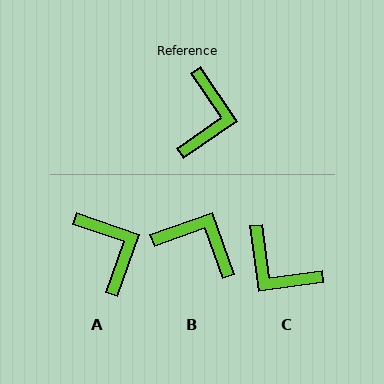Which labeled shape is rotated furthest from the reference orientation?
C, about 117 degrees away.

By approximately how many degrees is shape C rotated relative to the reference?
Approximately 117 degrees clockwise.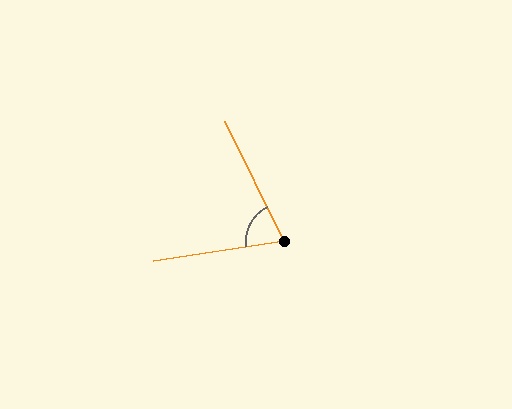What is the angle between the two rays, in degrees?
Approximately 72 degrees.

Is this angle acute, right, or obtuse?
It is acute.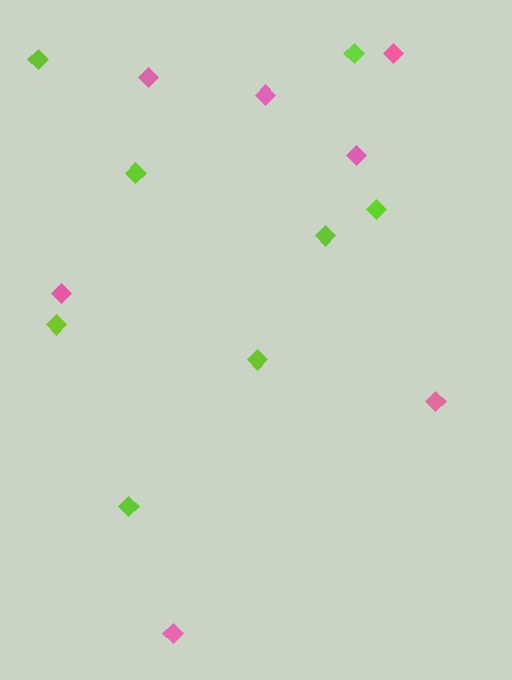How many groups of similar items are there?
There are 2 groups: one group of pink diamonds (7) and one group of lime diamonds (8).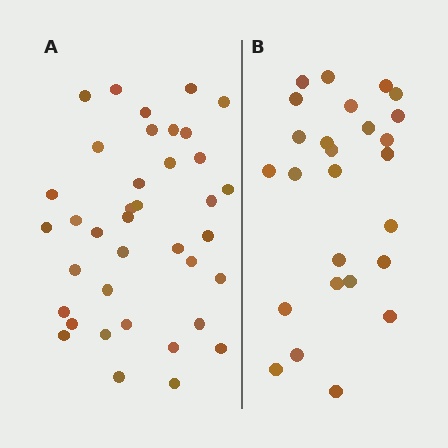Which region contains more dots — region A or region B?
Region A (the left region) has more dots.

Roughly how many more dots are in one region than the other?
Region A has roughly 12 or so more dots than region B.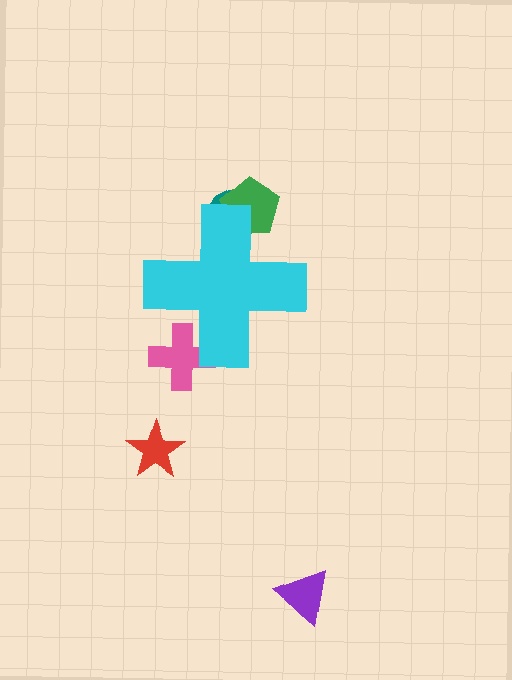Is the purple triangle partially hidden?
No, the purple triangle is fully visible.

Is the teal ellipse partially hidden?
Yes, the teal ellipse is partially hidden behind the cyan cross.